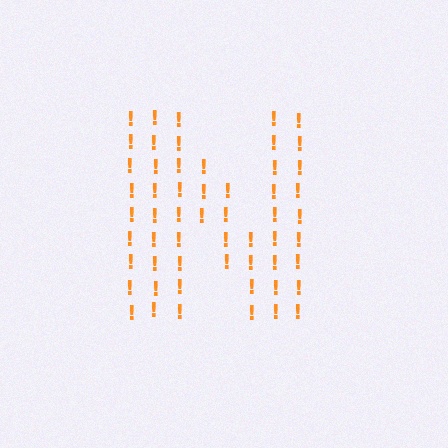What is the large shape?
The large shape is the letter N.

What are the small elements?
The small elements are exclamation marks.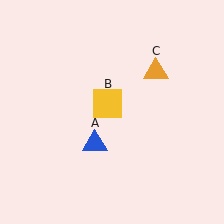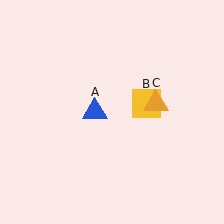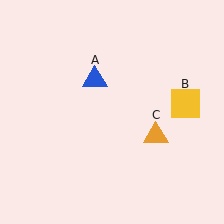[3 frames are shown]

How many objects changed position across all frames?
3 objects changed position: blue triangle (object A), yellow square (object B), orange triangle (object C).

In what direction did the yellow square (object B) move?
The yellow square (object B) moved right.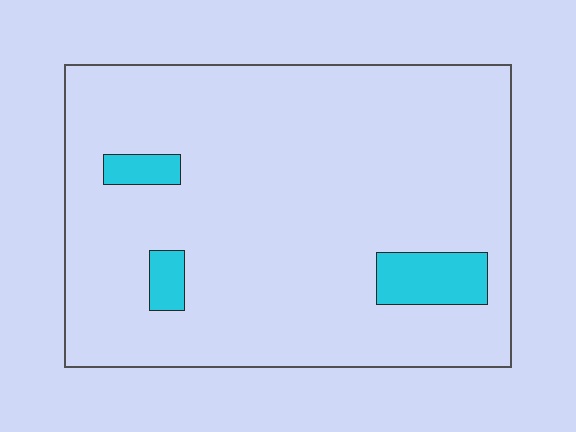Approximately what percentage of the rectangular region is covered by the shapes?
Approximately 10%.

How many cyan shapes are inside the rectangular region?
3.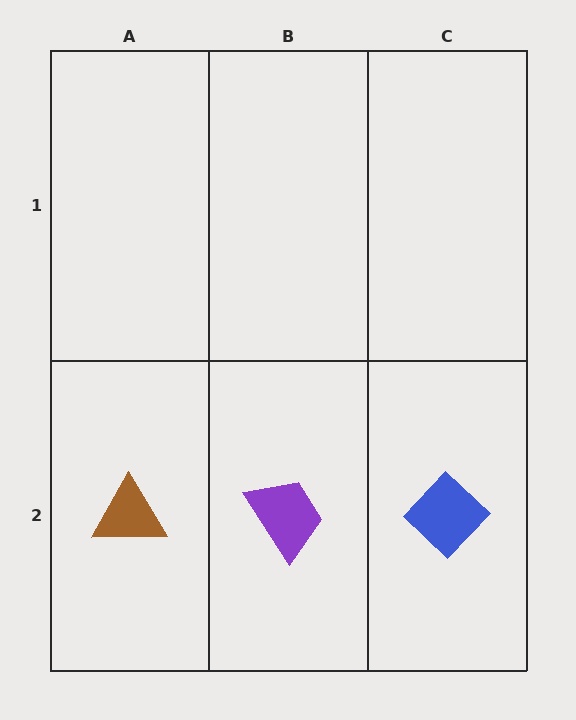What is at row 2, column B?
A purple trapezoid.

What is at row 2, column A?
A brown triangle.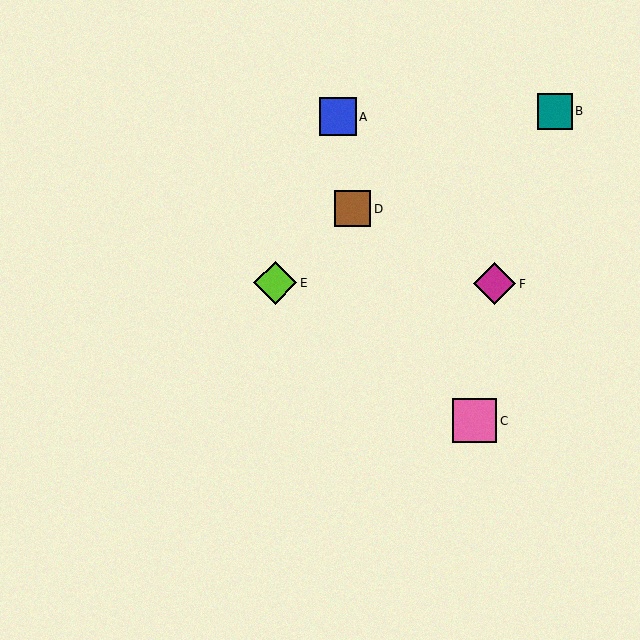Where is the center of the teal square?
The center of the teal square is at (555, 111).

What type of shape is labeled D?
Shape D is a brown square.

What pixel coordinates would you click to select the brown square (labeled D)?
Click at (353, 209) to select the brown square D.